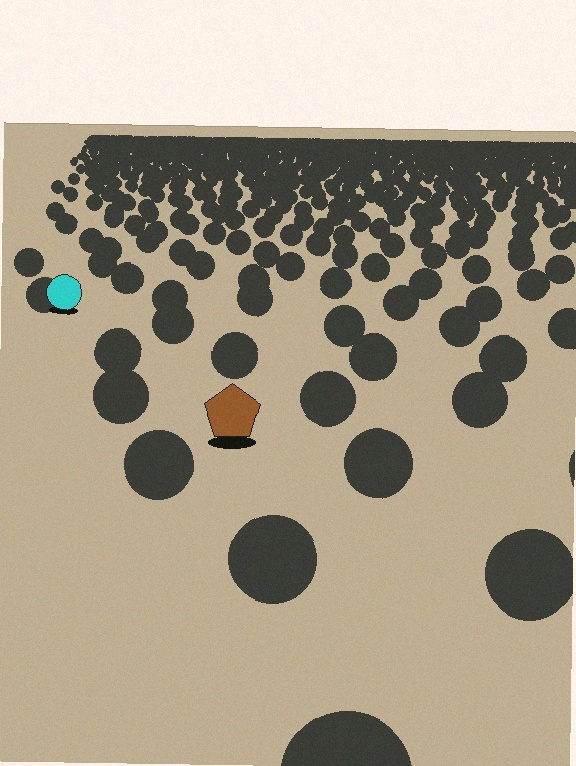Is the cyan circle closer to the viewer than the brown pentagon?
No. The brown pentagon is closer — you can tell from the texture gradient: the ground texture is coarser near it.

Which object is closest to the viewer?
The brown pentagon is closest. The texture marks near it are larger and more spread out.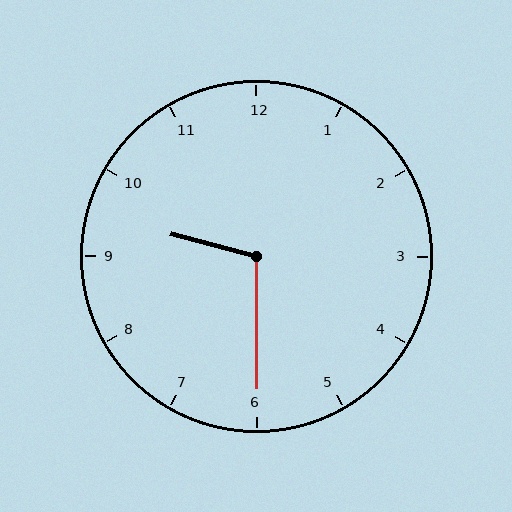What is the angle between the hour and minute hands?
Approximately 105 degrees.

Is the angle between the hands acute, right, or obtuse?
It is obtuse.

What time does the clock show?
9:30.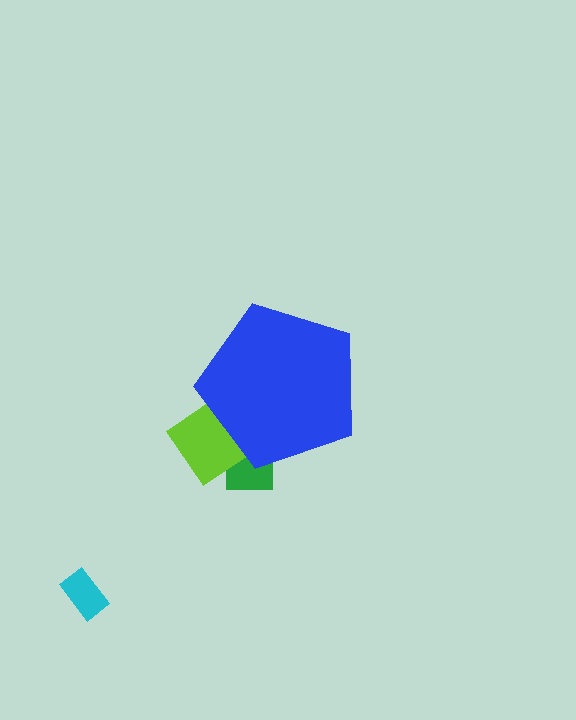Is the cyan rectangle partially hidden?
No, the cyan rectangle is fully visible.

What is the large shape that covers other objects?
A blue pentagon.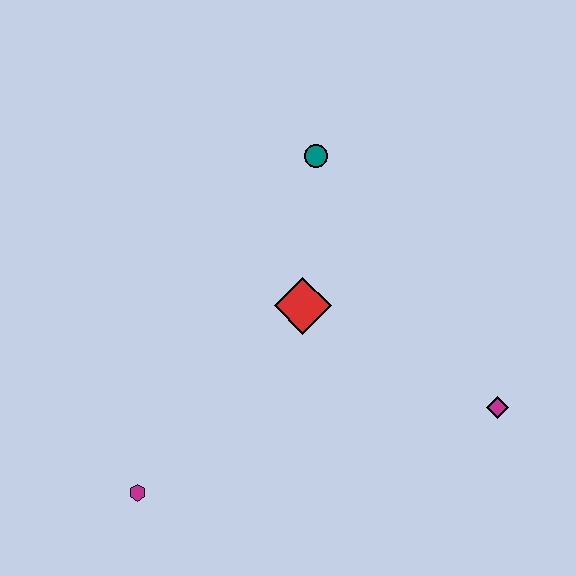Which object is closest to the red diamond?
The teal circle is closest to the red diamond.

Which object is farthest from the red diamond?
The magenta hexagon is farthest from the red diamond.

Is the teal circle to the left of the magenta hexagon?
No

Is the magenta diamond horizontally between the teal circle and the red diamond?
No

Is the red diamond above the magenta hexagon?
Yes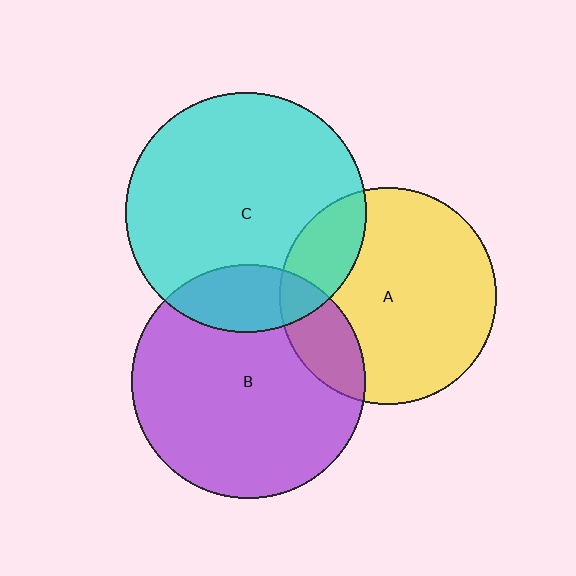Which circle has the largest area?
Circle C (cyan).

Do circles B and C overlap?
Yes.